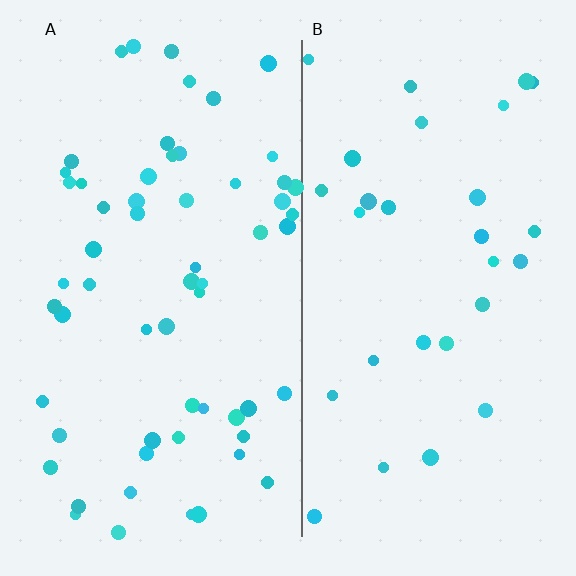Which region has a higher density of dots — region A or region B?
A (the left).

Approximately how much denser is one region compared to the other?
Approximately 2.0× — region A over region B.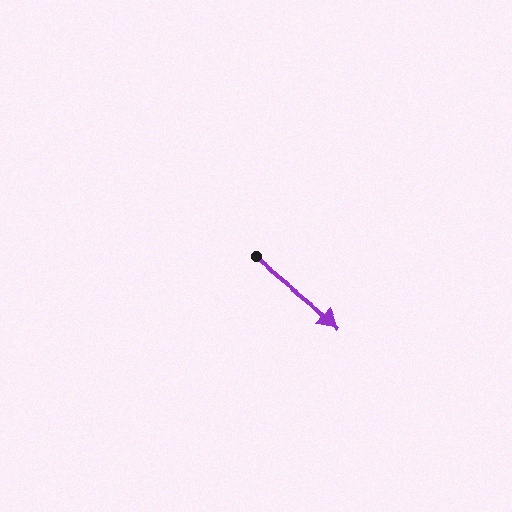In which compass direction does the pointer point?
Southeast.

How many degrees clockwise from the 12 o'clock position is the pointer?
Approximately 129 degrees.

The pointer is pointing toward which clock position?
Roughly 4 o'clock.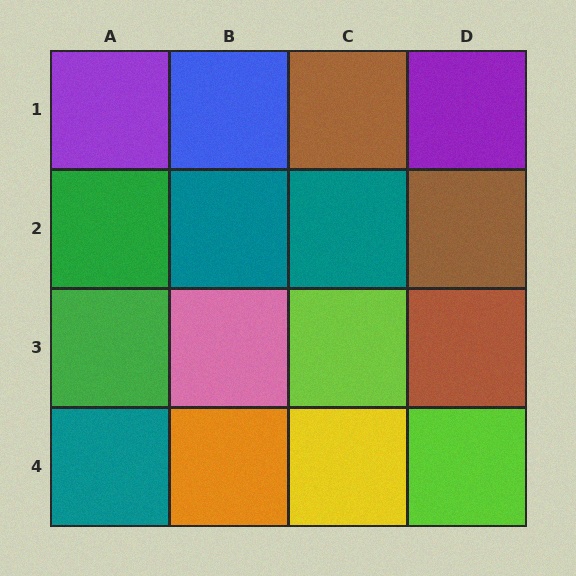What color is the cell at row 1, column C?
Brown.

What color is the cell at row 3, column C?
Lime.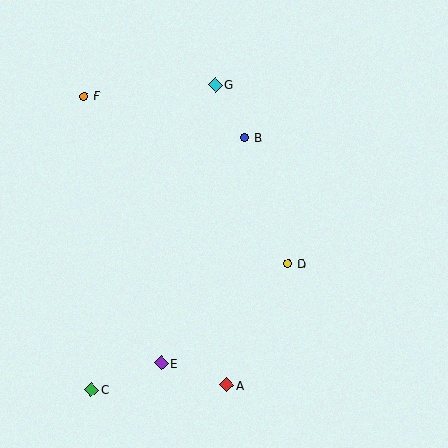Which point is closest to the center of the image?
Point D at (288, 264) is closest to the center.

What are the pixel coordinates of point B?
Point B is at (244, 138).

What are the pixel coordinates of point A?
Point A is at (227, 385).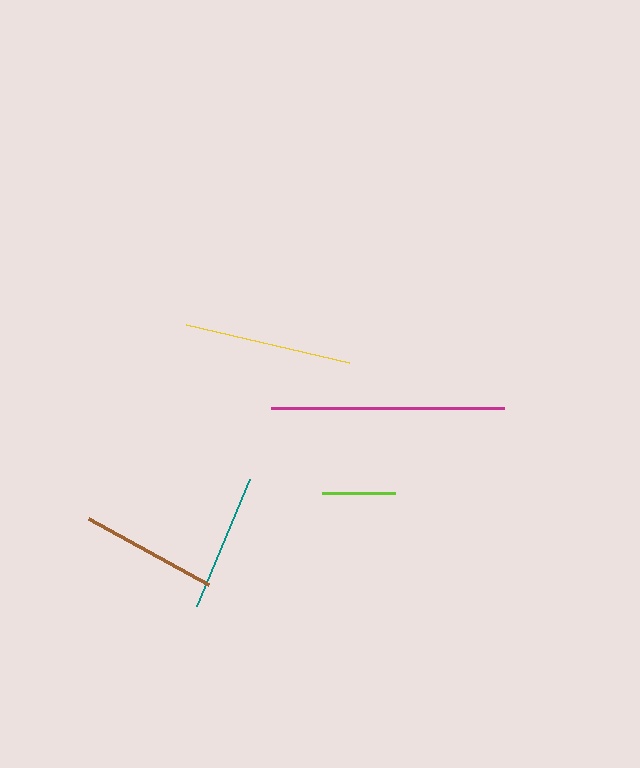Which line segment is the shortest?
The lime line is the shortest at approximately 72 pixels.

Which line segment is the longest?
The magenta line is the longest at approximately 232 pixels.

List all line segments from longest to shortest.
From longest to shortest: magenta, yellow, teal, brown, lime.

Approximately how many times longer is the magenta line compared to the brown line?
The magenta line is approximately 1.7 times the length of the brown line.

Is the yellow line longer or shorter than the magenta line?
The magenta line is longer than the yellow line.